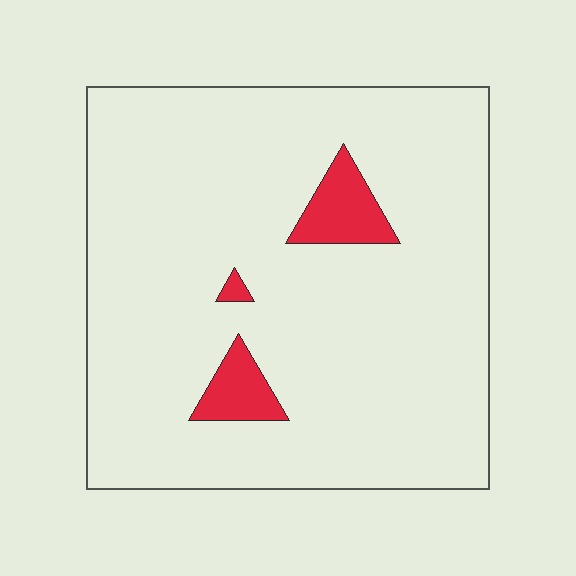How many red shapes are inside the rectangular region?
3.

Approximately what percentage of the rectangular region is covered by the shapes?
Approximately 5%.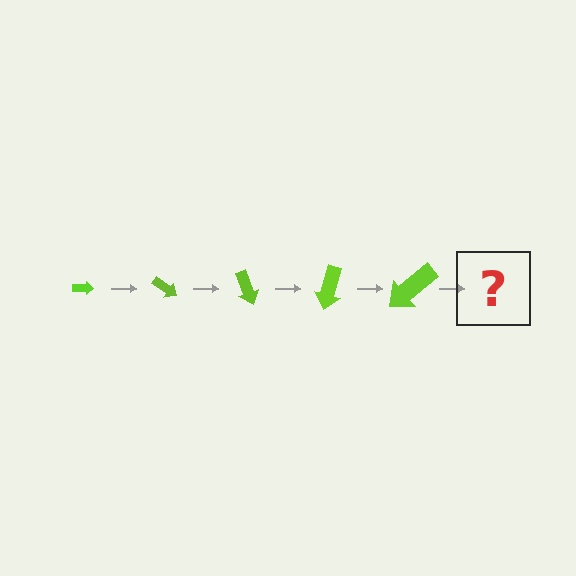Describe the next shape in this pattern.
It should be an arrow, larger than the previous one and rotated 175 degrees from the start.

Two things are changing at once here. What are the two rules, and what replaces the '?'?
The two rules are that the arrow grows larger each step and it rotates 35 degrees each step. The '?' should be an arrow, larger than the previous one and rotated 175 degrees from the start.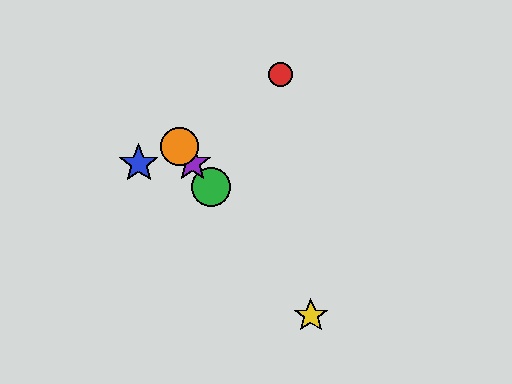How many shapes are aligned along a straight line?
4 shapes (the green circle, the yellow star, the purple star, the orange circle) are aligned along a straight line.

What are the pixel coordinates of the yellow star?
The yellow star is at (311, 315).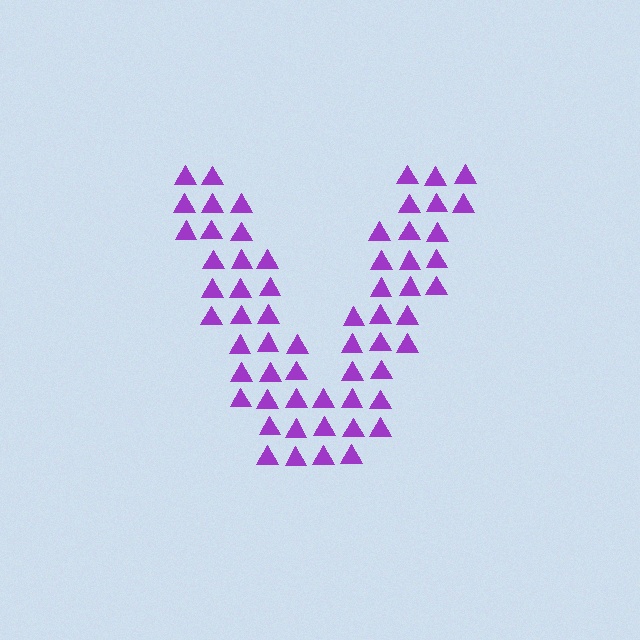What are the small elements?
The small elements are triangles.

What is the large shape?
The large shape is the letter V.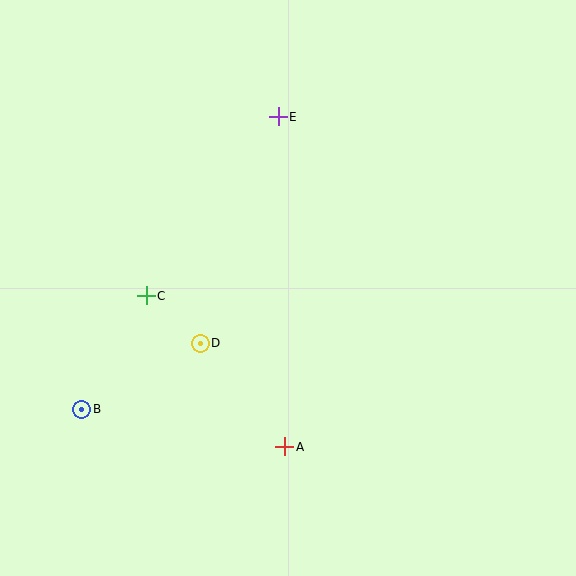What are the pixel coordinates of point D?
Point D is at (200, 343).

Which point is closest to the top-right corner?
Point E is closest to the top-right corner.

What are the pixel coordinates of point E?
Point E is at (278, 117).